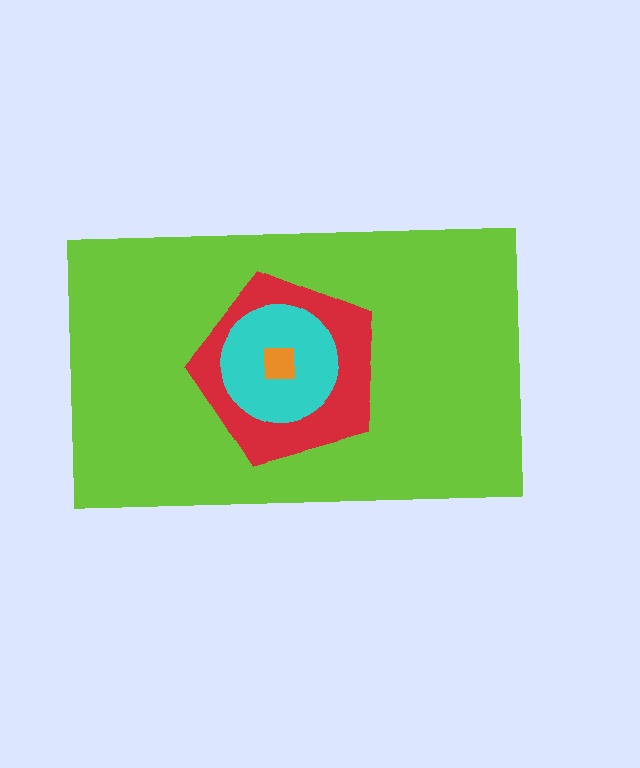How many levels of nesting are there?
4.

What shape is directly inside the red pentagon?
The cyan circle.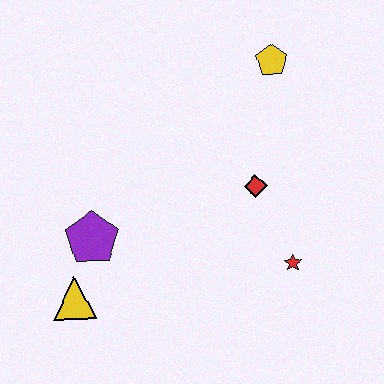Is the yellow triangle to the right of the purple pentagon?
No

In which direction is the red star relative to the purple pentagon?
The red star is to the right of the purple pentagon.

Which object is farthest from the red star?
The yellow triangle is farthest from the red star.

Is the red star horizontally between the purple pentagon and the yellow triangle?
No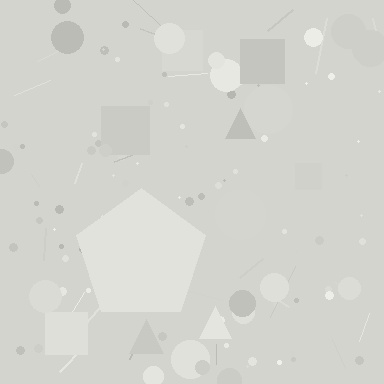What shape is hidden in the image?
A pentagon is hidden in the image.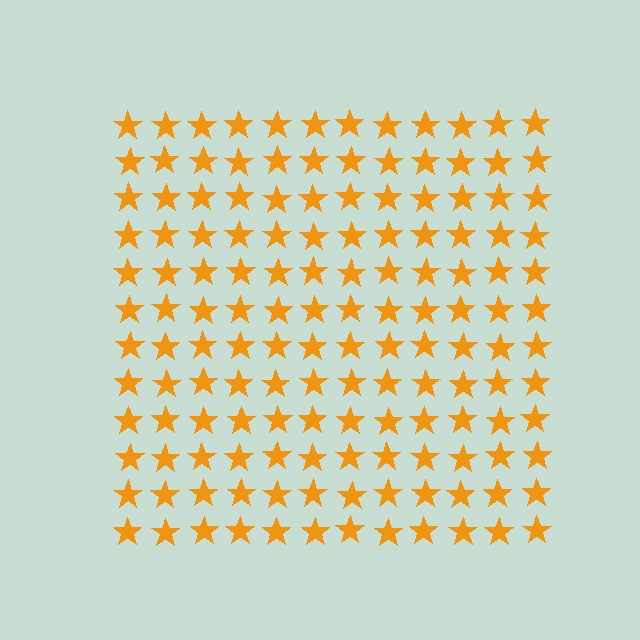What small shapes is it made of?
It is made of small stars.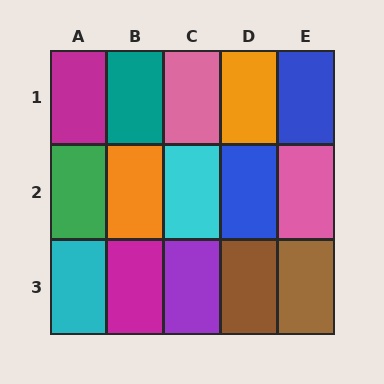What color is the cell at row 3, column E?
Brown.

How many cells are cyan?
2 cells are cyan.